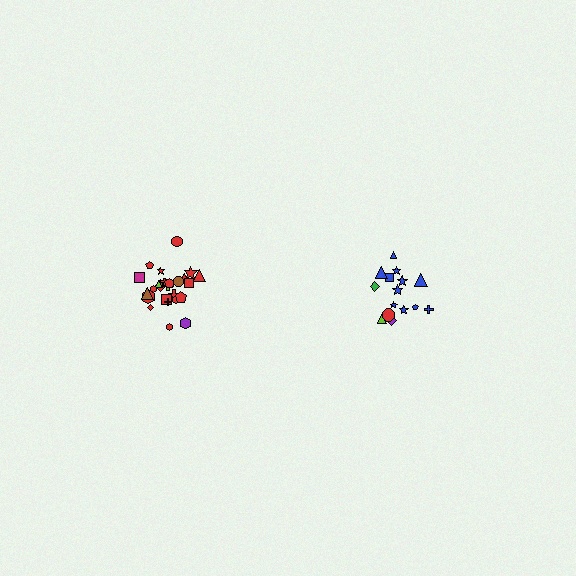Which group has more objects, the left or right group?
The left group.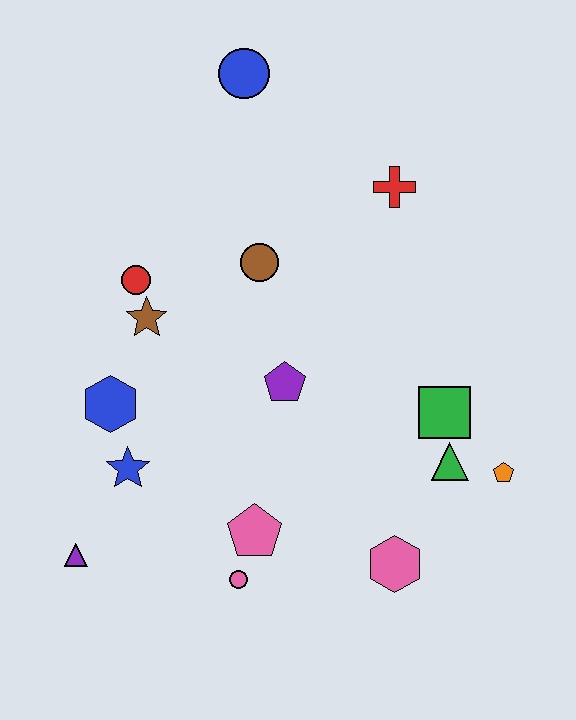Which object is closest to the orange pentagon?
The green triangle is closest to the orange pentagon.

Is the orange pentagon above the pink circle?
Yes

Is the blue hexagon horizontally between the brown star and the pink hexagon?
No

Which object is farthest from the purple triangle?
The blue circle is farthest from the purple triangle.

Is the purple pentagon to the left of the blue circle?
No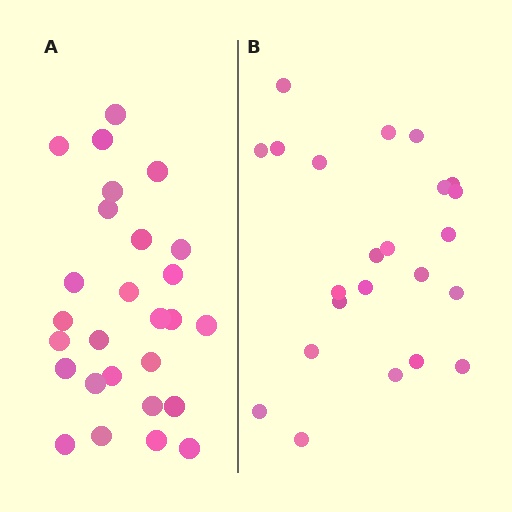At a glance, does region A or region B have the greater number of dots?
Region A (the left region) has more dots.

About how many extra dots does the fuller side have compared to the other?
Region A has about 4 more dots than region B.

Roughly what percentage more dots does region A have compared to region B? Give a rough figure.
About 15% more.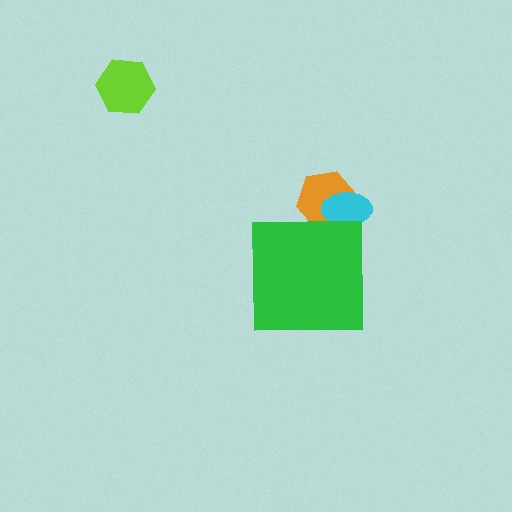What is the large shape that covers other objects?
A green square.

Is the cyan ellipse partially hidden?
Yes, the cyan ellipse is partially hidden behind the green square.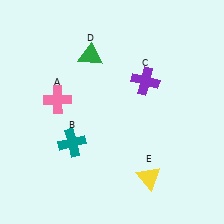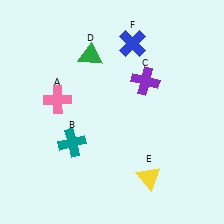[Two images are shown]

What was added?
A blue cross (F) was added in Image 2.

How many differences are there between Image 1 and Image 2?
There is 1 difference between the two images.